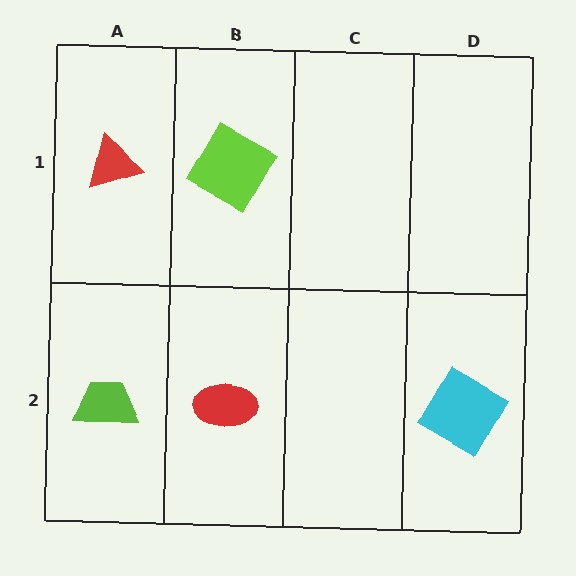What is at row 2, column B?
A red ellipse.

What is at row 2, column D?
A cyan diamond.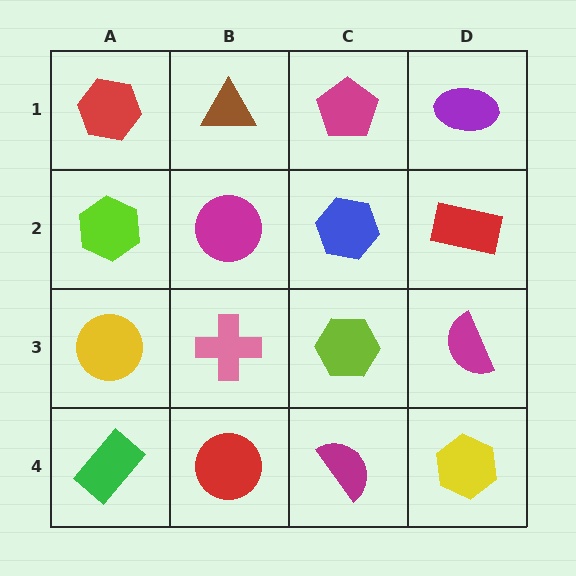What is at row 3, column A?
A yellow circle.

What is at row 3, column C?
A lime hexagon.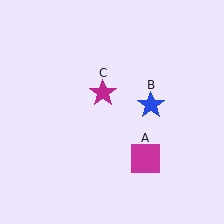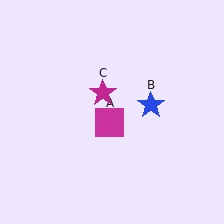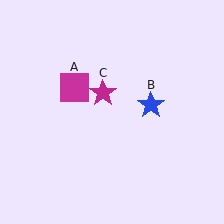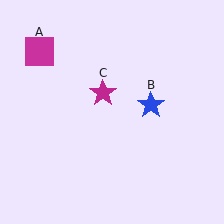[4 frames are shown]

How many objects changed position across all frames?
1 object changed position: magenta square (object A).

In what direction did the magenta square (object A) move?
The magenta square (object A) moved up and to the left.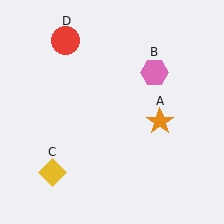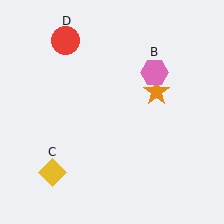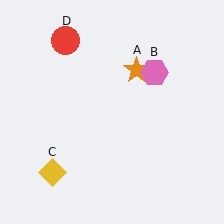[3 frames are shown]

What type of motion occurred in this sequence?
The orange star (object A) rotated counterclockwise around the center of the scene.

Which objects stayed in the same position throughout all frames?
Pink hexagon (object B) and yellow diamond (object C) and red circle (object D) remained stationary.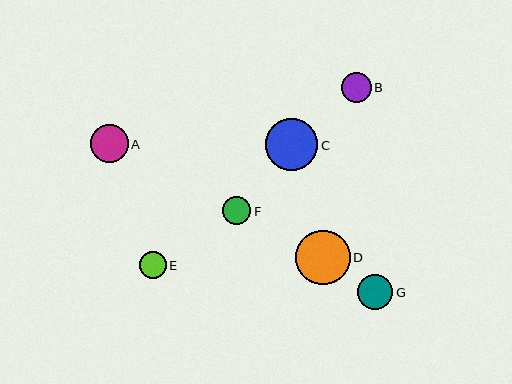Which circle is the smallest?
Circle E is the smallest with a size of approximately 27 pixels.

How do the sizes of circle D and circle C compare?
Circle D and circle C are approximately the same size.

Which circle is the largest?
Circle D is the largest with a size of approximately 54 pixels.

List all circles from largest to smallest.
From largest to smallest: D, C, A, G, B, F, E.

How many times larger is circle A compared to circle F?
Circle A is approximately 1.4 times the size of circle F.